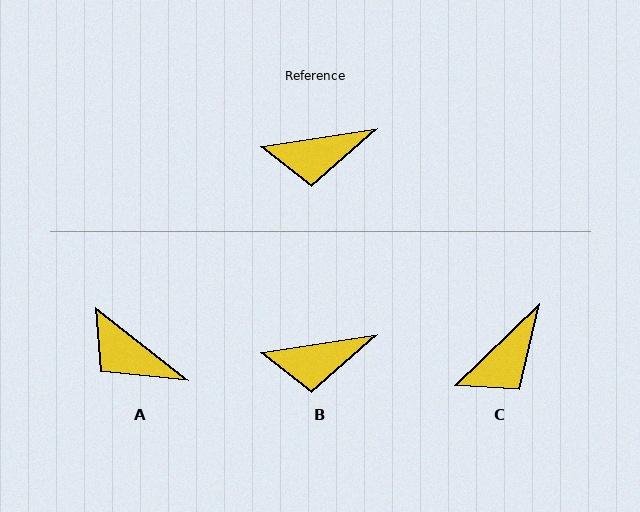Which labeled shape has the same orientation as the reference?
B.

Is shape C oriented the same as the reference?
No, it is off by about 35 degrees.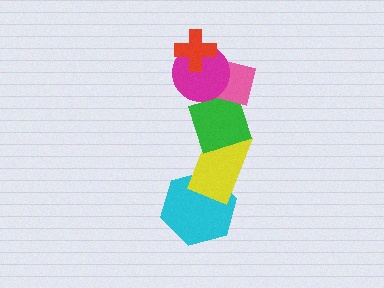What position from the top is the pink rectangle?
The pink rectangle is 3rd from the top.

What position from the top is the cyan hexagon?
The cyan hexagon is 6th from the top.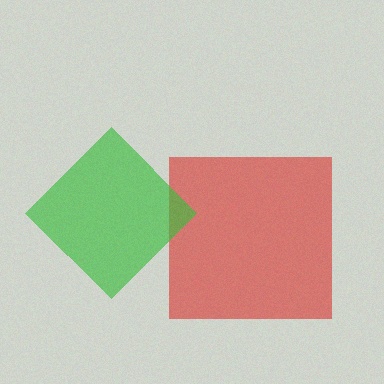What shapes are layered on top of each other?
The layered shapes are: a red square, a green diamond.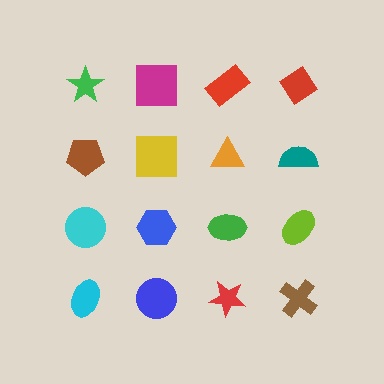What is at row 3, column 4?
A lime ellipse.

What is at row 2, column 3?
An orange triangle.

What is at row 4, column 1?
A cyan ellipse.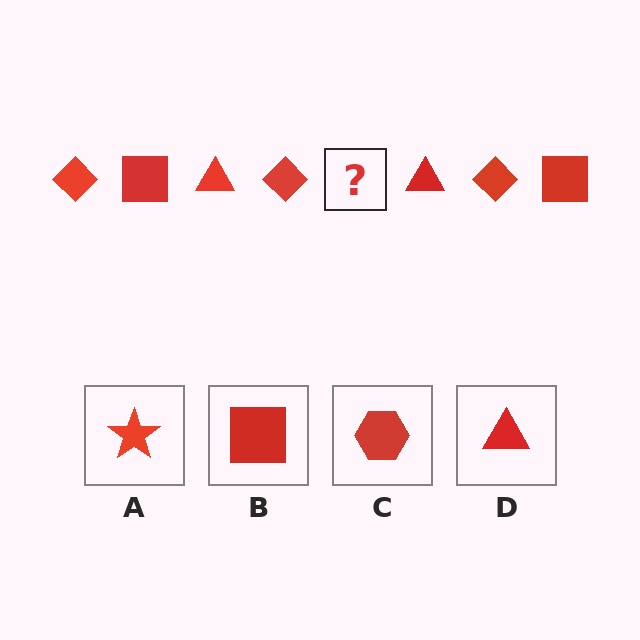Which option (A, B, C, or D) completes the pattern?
B.